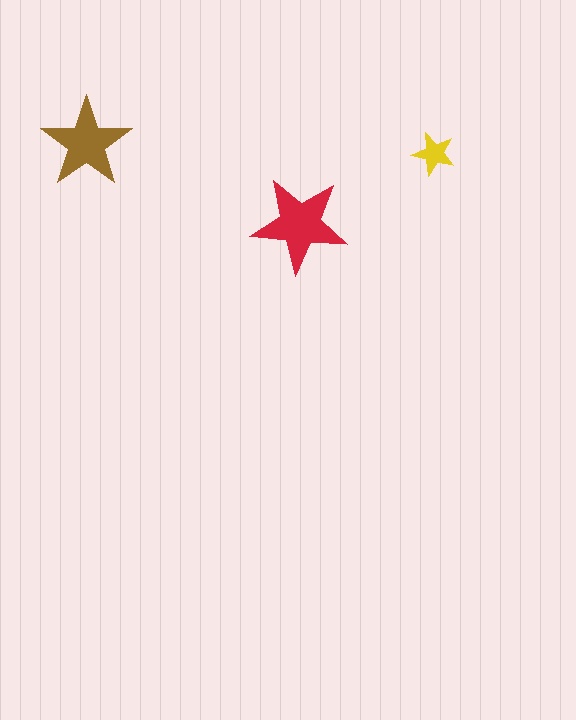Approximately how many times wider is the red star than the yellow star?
About 2 times wider.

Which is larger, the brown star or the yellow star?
The brown one.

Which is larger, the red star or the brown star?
The red one.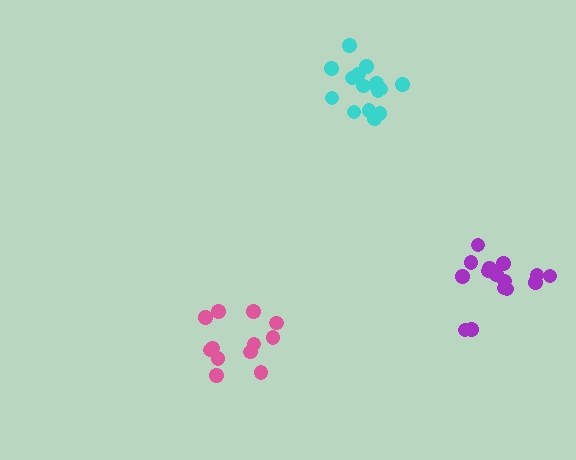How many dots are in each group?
Group 1: 15 dots, Group 2: 16 dots, Group 3: 12 dots (43 total).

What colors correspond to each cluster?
The clusters are colored: purple, cyan, pink.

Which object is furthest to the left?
The pink cluster is leftmost.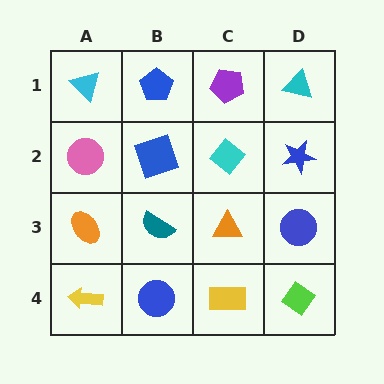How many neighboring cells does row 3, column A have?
3.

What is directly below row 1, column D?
A blue star.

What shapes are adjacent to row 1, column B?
A blue square (row 2, column B), a cyan triangle (row 1, column A), a purple pentagon (row 1, column C).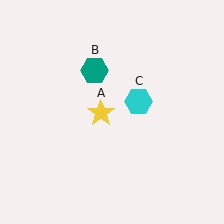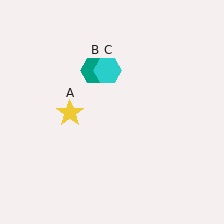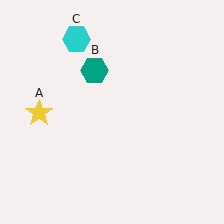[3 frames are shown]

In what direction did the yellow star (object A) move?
The yellow star (object A) moved left.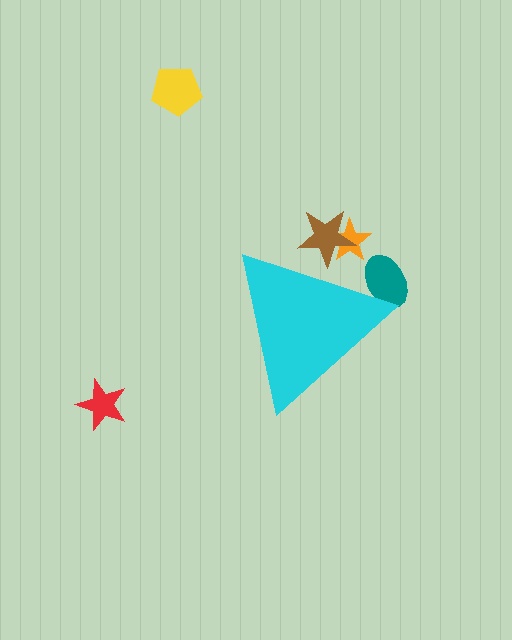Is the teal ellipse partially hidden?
Yes, the teal ellipse is partially hidden behind the cyan triangle.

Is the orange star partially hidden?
Yes, the orange star is partially hidden behind the cyan triangle.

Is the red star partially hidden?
No, the red star is fully visible.